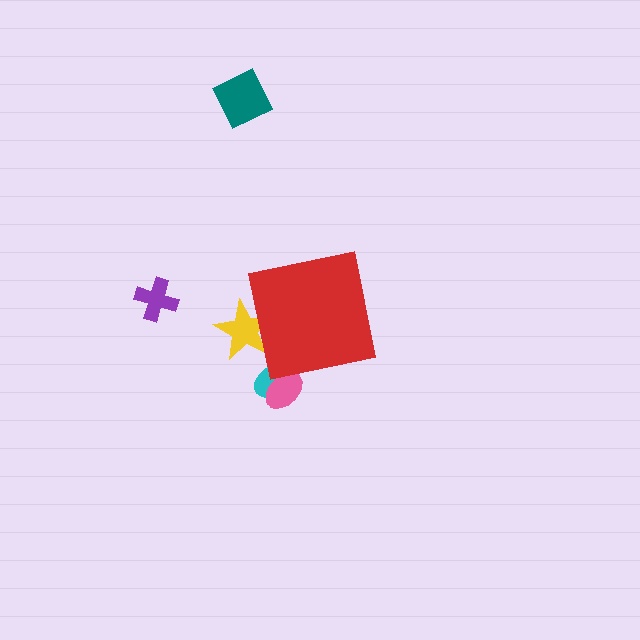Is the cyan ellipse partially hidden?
Yes, the cyan ellipse is partially hidden behind the red square.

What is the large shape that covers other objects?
A red square.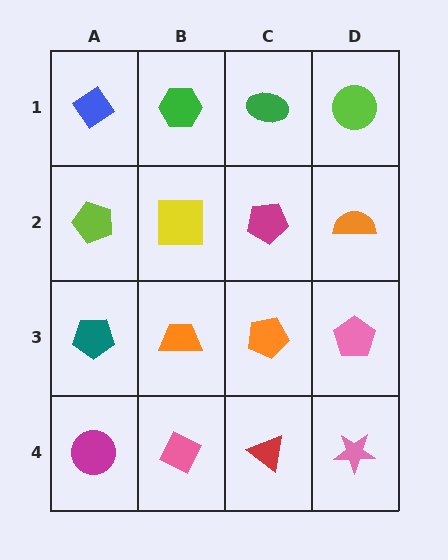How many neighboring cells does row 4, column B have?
3.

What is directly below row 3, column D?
A pink star.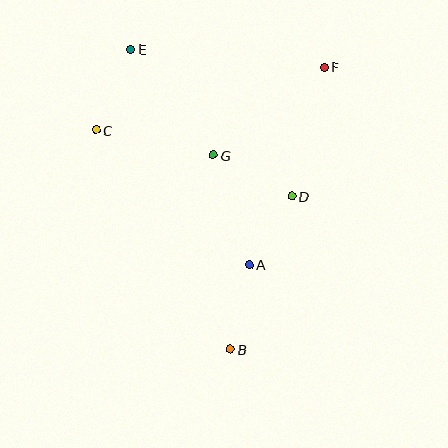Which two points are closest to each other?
Points A and D are closest to each other.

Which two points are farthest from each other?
Points B and E are farthest from each other.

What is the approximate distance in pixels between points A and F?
The distance between A and F is approximately 211 pixels.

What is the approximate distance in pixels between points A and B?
The distance between A and B is approximately 87 pixels.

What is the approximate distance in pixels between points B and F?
The distance between B and F is approximately 297 pixels.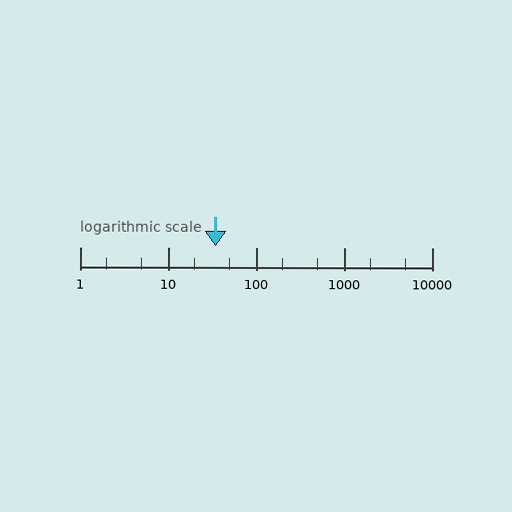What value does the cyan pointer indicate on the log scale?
The pointer indicates approximately 35.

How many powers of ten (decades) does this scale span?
The scale spans 4 decades, from 1 to 10000.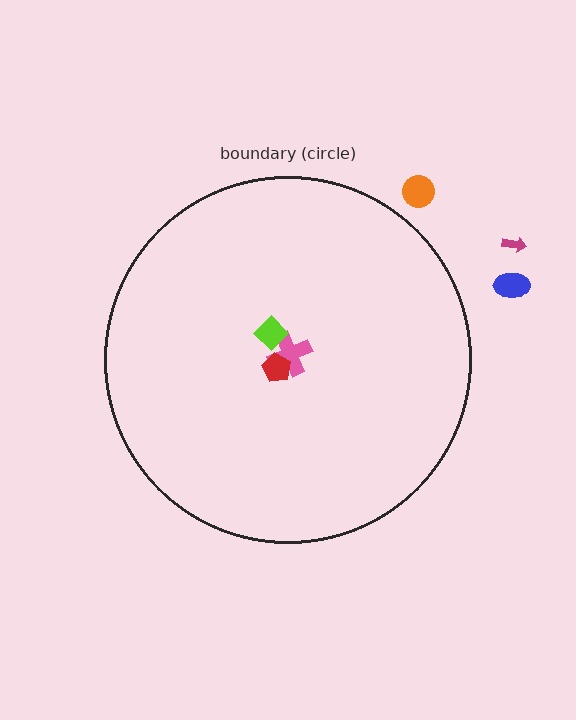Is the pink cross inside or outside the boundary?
Inside.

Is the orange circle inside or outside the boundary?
Outside.